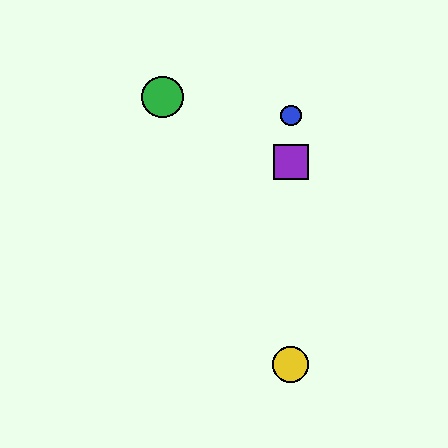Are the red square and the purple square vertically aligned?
Yes, both are at x≈291.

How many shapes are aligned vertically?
4 shapes (the red square, the blue circle, the yellow circle, the purple square) are aligned vertically.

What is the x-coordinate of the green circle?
The green circle is at x≈162.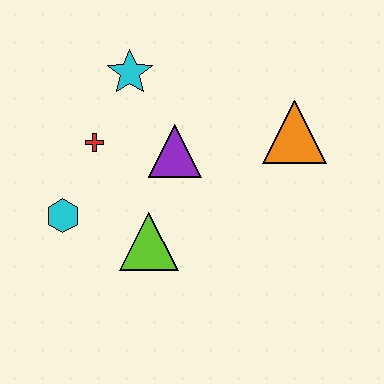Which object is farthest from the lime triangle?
The orange triangle is farthest from the lime triangle.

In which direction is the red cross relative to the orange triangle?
The red cross is to the left of the orange triangle.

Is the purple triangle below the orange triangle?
Yes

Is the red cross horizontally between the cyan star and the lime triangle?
No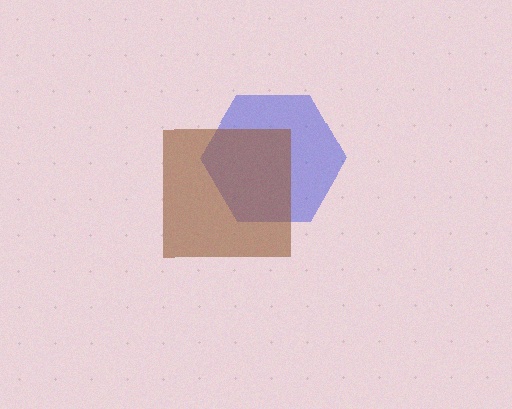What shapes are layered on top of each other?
The layered shapes are: a blue hexagon, a brown square.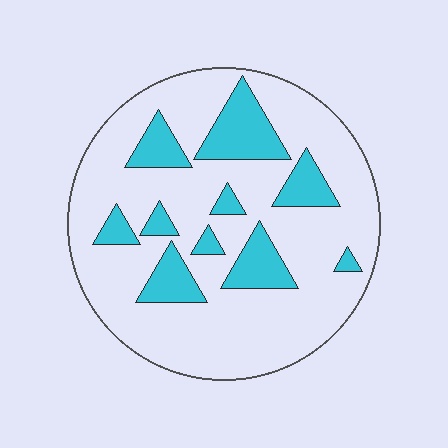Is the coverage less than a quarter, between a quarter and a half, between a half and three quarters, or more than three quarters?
Less than a quarter.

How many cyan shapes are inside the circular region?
10.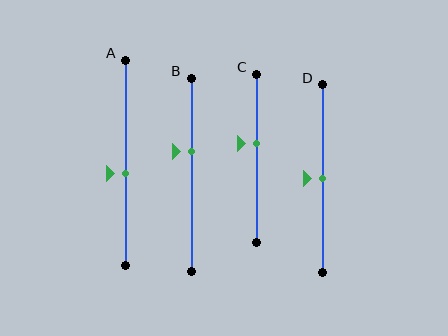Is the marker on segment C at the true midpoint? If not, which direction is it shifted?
No, the marker on segment C is shifted upward by about 9% of the segment length.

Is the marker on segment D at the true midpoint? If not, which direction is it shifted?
Yes, the marker on segment D is at the true midpoint.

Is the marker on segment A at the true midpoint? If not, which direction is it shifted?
No, the marker on segment A is shifted downward by about 5% of the segment length.